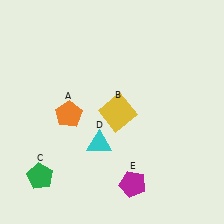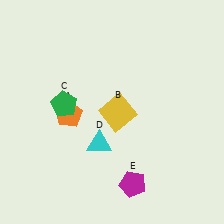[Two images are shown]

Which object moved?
The green pentagon (C) moved up.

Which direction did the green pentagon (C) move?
The green pentagon (C) moved up.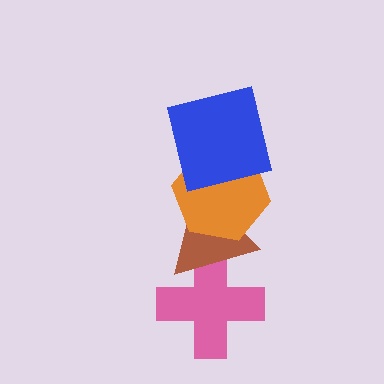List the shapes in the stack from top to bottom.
From top to bottom: the blue square, the orange hexagon, the brown triangle, the pink cross.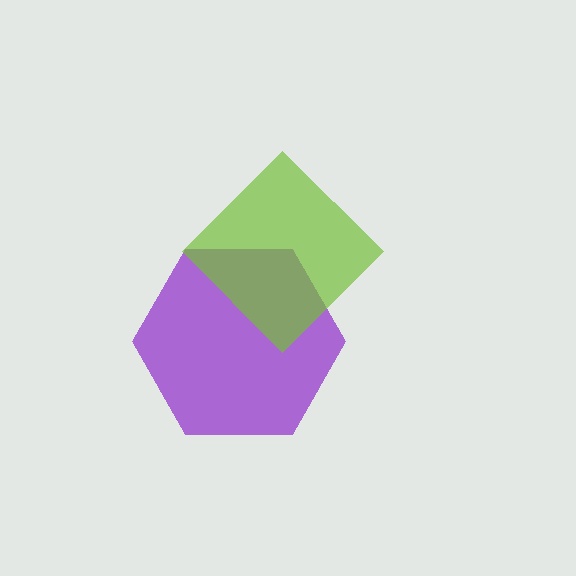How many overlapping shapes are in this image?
There are 2 overlapping shapes in the image.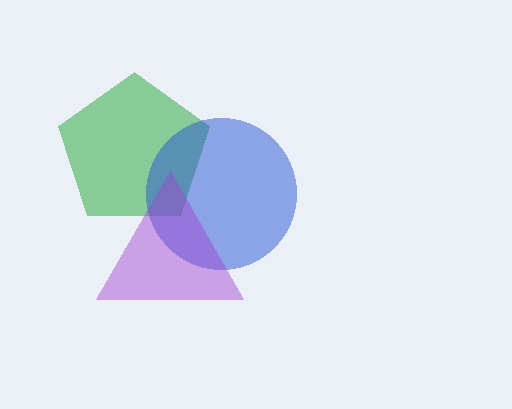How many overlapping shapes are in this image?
There are 3 overlapping shapes in the image.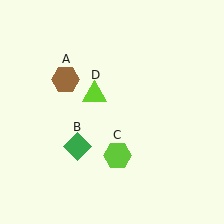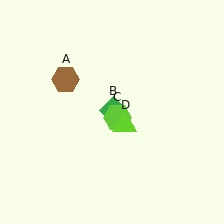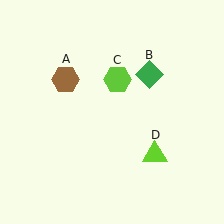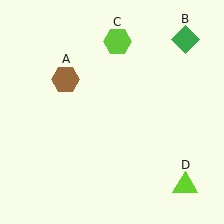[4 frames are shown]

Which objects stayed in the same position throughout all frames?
Brown hexagon (object A) remained stationary.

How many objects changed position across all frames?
3 objects changed position: green diamond (object B), lime hexagon (object C), lime triangle (object D).